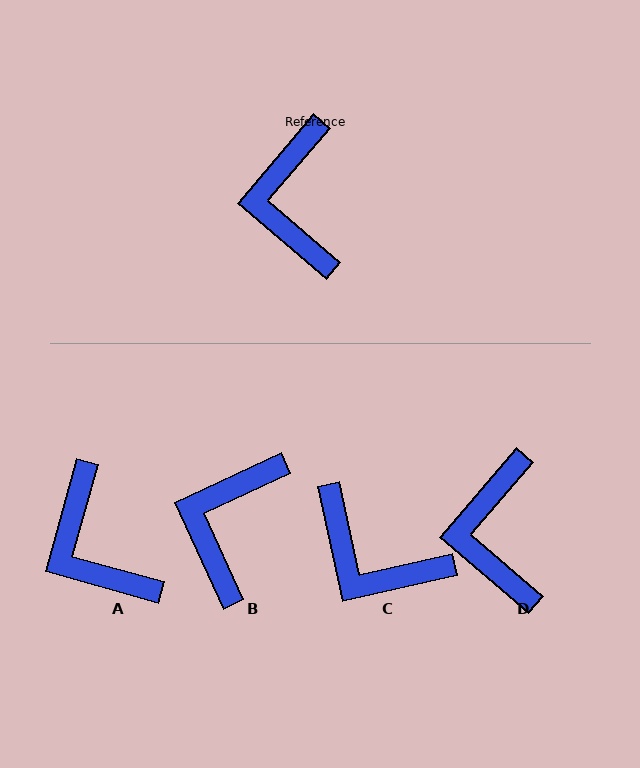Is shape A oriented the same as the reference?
No, it is off by about 25 degrees.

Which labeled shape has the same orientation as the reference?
D.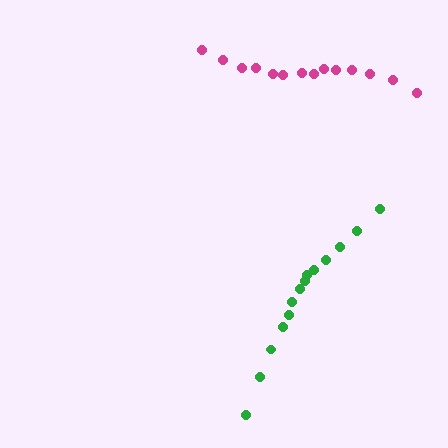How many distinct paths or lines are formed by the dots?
There are 2 distinct paths.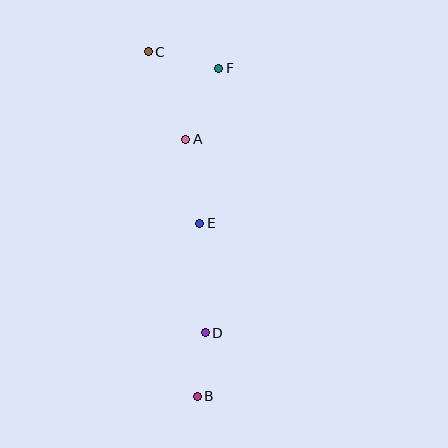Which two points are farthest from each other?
Points B and C are farthest from each other.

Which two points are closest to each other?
Points B and D are closest to each other.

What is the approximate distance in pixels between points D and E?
The distance between D and E is approximately 110 pixels.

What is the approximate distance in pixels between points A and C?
The distance between A and C is approximately 95 pixels.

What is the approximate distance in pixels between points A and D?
The distance between A and D is approximately 194 pixels.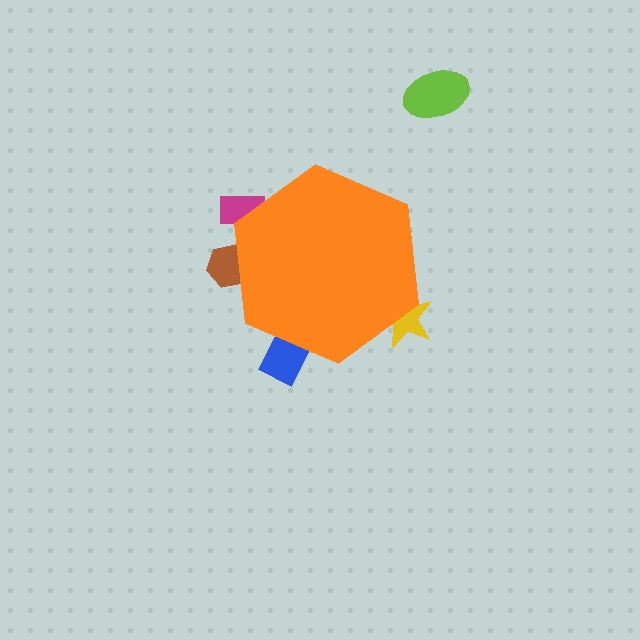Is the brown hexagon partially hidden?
Yes, the brown hexagon is partially hidden behind the orange hexagon.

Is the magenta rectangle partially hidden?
Yes, the magenta rectangle is partially hidden behind the orange hexagon.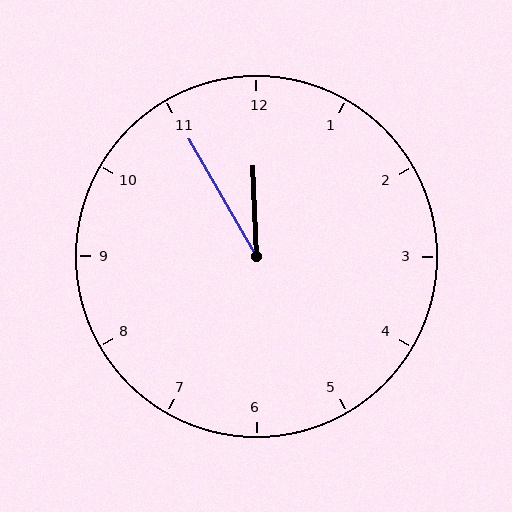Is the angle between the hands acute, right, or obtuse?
It is acute.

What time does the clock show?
11:55.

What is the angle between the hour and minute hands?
Approximately 28 degrees.